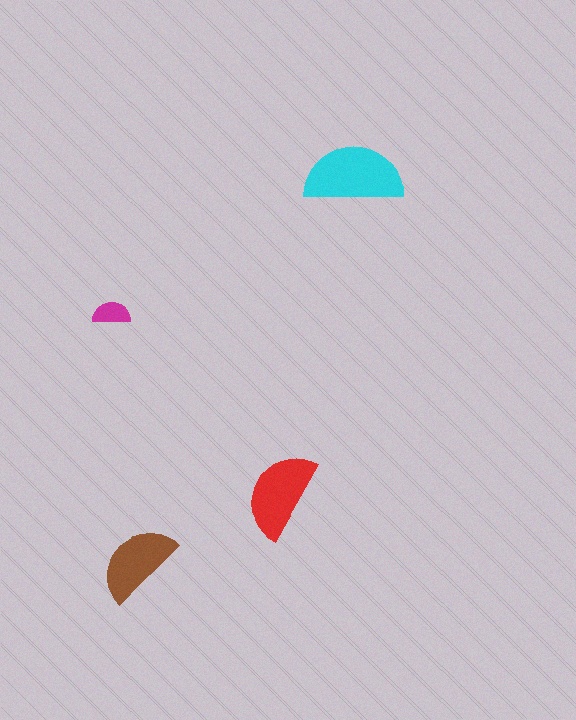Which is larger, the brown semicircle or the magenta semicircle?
The brown one.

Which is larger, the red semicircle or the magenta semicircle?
The red one.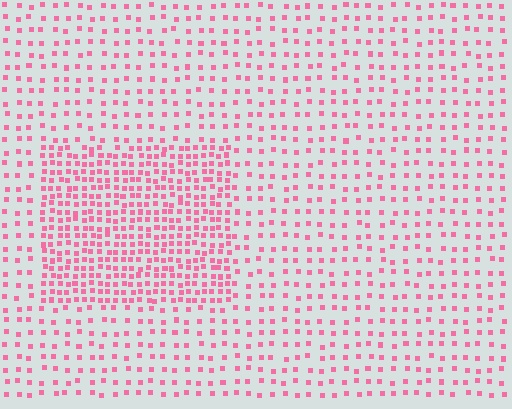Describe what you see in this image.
The image contains small pink elements arranged at two different densities. A rectangle-shaped region is visible where the elements are more densely packed than the surrounding area.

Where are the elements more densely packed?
The elements are more densely packed inside the rectangle boundary.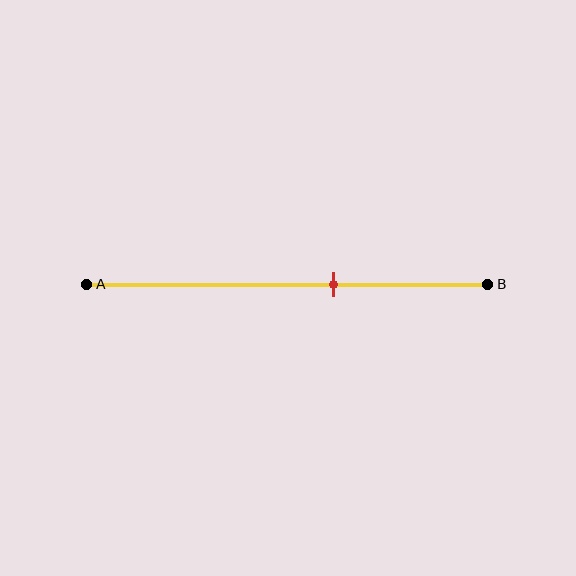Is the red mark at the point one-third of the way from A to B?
No, the mark is at about 60% from A, not at the 33% one-third point.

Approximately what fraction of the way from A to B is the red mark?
The red mark is approximately 60% of the way from A to B.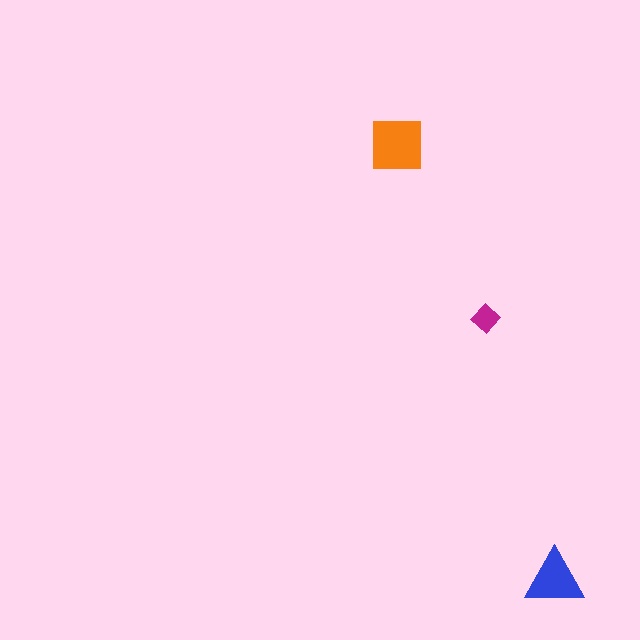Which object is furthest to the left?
The orange square is leftmost.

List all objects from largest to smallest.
The orange square, the blue triangle, the magenta diamond.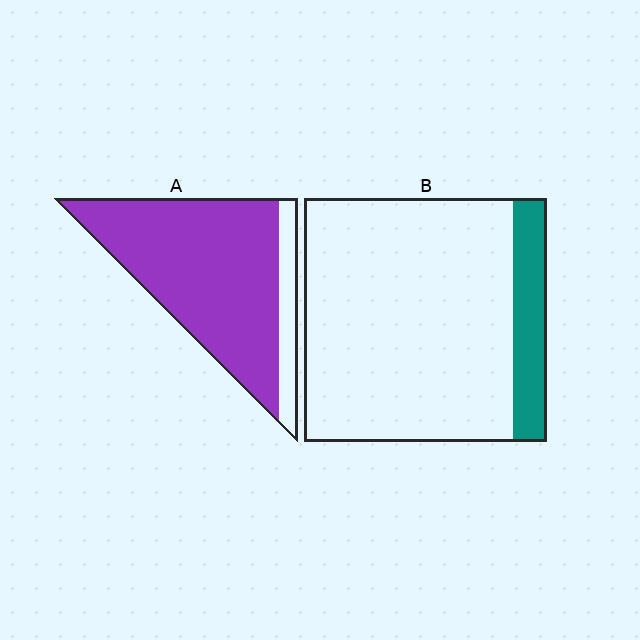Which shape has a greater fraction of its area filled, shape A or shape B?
Shape A.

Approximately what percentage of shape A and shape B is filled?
A is approximately 85% and B is approximately 15%.